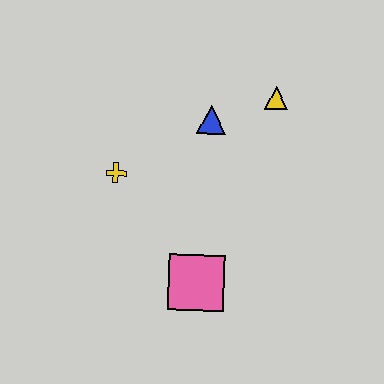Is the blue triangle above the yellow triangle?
No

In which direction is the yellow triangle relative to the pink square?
The yellow triangle is above the pink square.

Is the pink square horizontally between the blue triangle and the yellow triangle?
No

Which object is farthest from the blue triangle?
The pink square is farthest from the blue triangle.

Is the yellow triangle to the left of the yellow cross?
No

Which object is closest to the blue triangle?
The yellow triangle is closest to the blue triangle.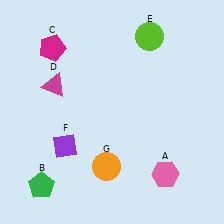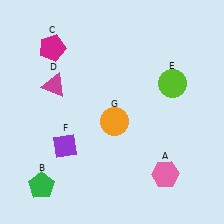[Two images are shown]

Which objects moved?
The objects that moved are: the lime circle (E), the orange circle (G).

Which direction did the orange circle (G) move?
The orange circle (G) moved up.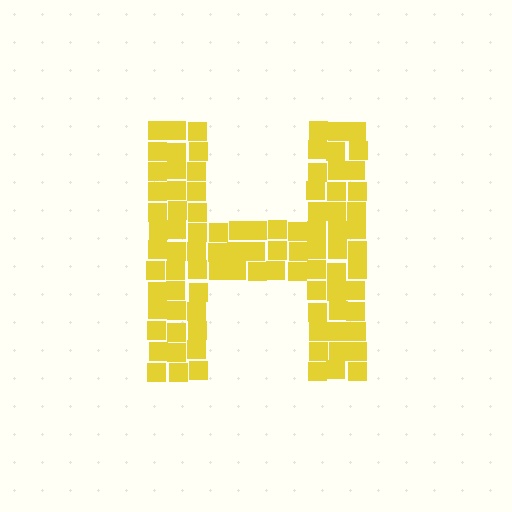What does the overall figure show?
The overall figure shows the letter H.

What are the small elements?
The small elements are squares.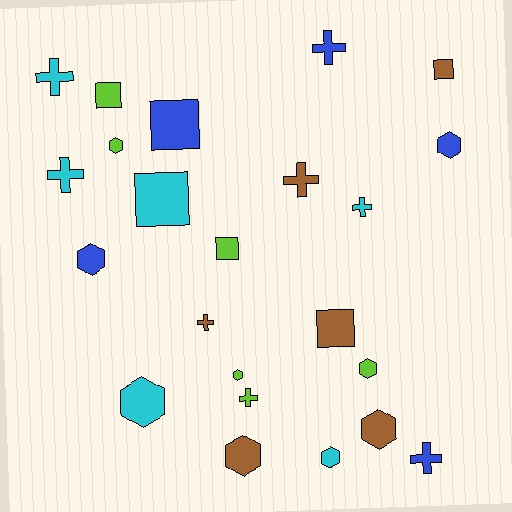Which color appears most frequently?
Lime, with 6 objects.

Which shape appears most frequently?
Hexagon, with 9 objects.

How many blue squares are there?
There is 1 blue square.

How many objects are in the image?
There are 23 objects.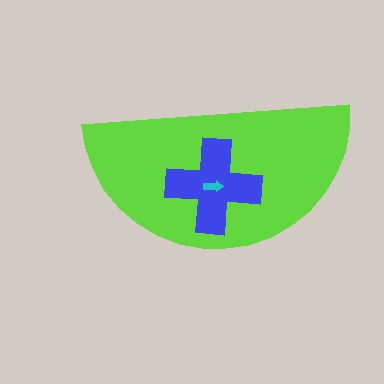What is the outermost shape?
The lime semicircle.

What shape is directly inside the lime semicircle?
The blue cross.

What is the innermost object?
The cyan arrow.